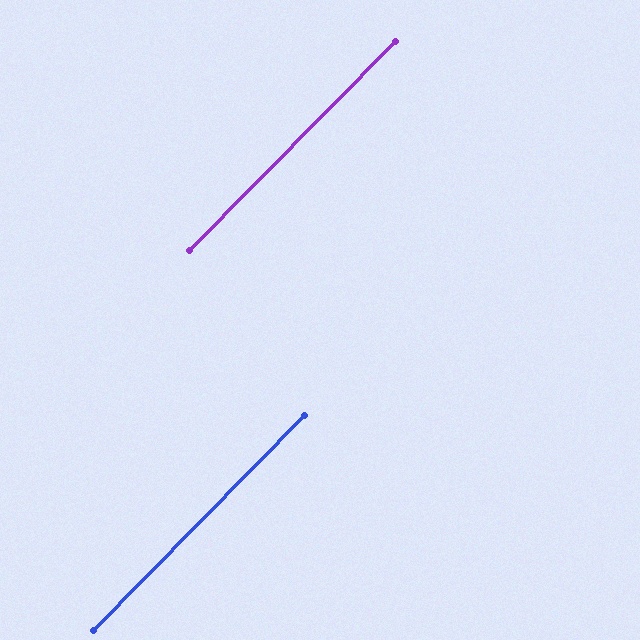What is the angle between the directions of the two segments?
Approximately 0 degrees.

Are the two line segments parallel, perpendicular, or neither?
Parallel — their directions differ by only 0.2°.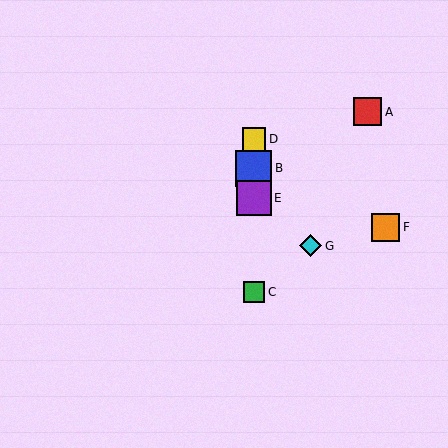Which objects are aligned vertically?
Objects B, C, D, E are aligned vertically.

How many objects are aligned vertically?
4 objects (B, C, D, E) are aligned vertically.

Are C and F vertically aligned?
No, C is at x≈254 and F is at x≈386.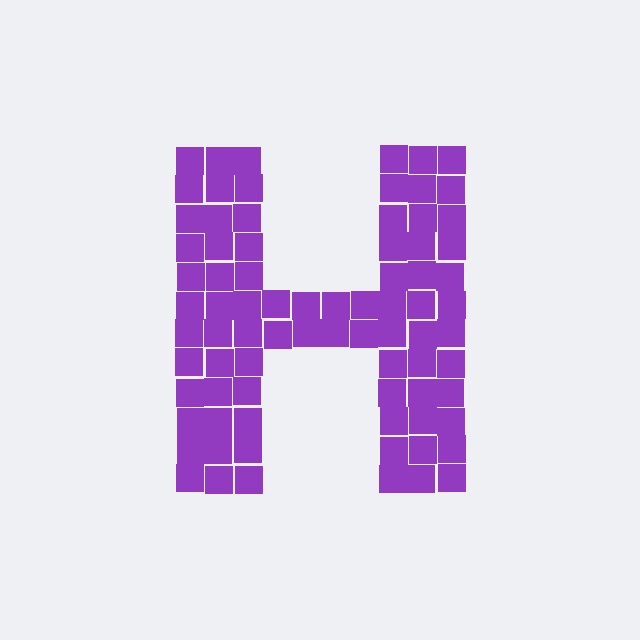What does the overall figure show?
The overall figure shows the letter H.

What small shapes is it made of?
It is made of small squares.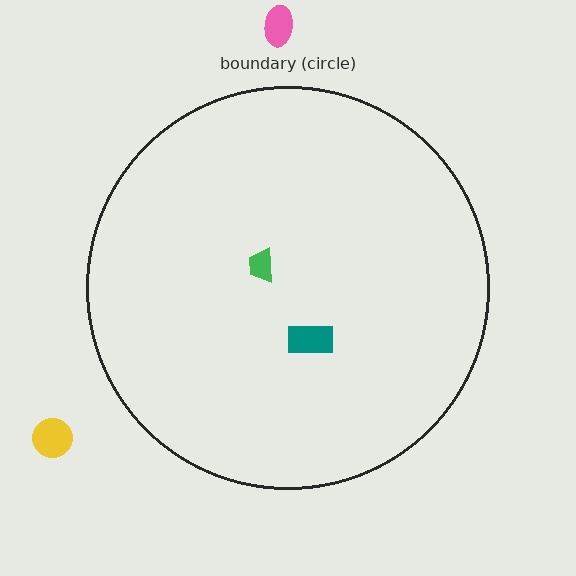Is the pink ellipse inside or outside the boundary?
Outside.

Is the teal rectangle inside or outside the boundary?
Inside.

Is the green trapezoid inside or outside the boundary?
Inside.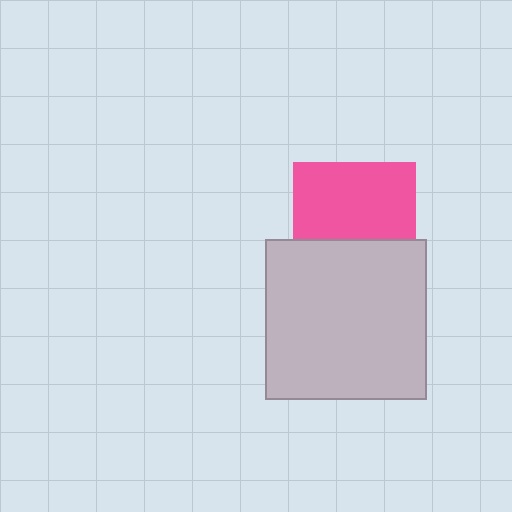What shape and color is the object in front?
The object in front is a light gray square.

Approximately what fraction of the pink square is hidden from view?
Roughly 37% of the pink square is hidden behind the light gray square.